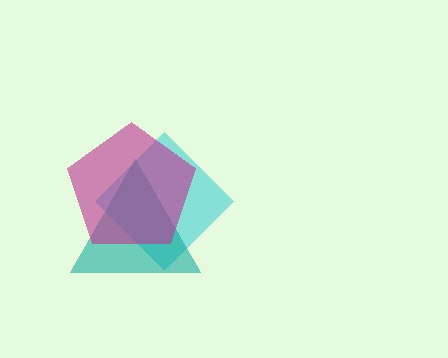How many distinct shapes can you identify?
There are 3 distinct shapes: a cyan diamond, a teal triangle, a magenta pentagon.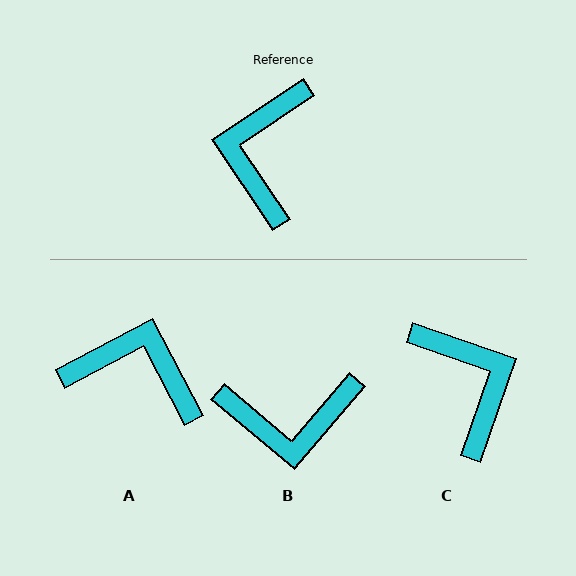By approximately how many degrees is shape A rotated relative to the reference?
Approximately 96 degrees clockwise.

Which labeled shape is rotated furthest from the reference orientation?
C, about 143 degrees away.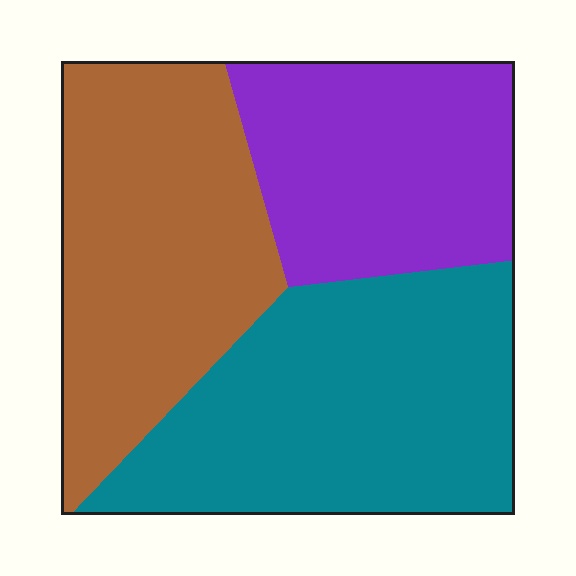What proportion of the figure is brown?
Brown covers 35% of the figure.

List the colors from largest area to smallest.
From largest to smallest: teal, brown, purple.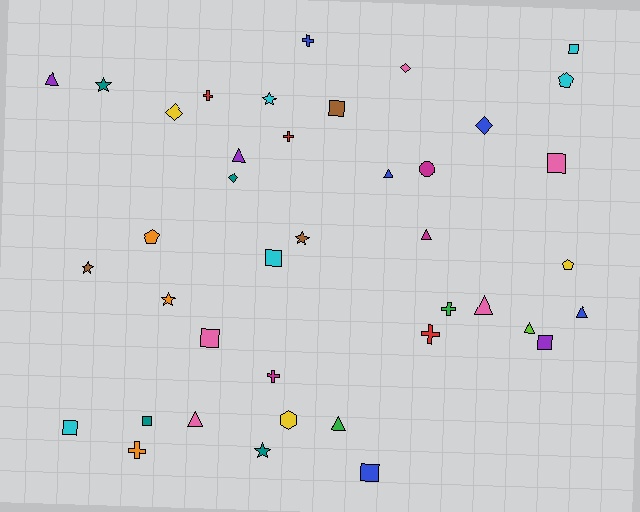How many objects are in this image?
There are 40 objects.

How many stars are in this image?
There are 6 stars.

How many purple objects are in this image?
There are 3 purple objects.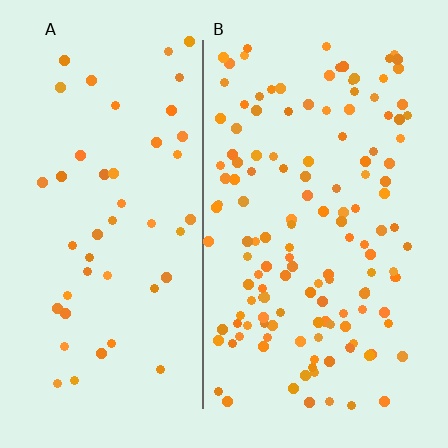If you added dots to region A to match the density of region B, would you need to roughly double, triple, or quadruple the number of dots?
Approximately triple.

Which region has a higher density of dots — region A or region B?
B (the right).